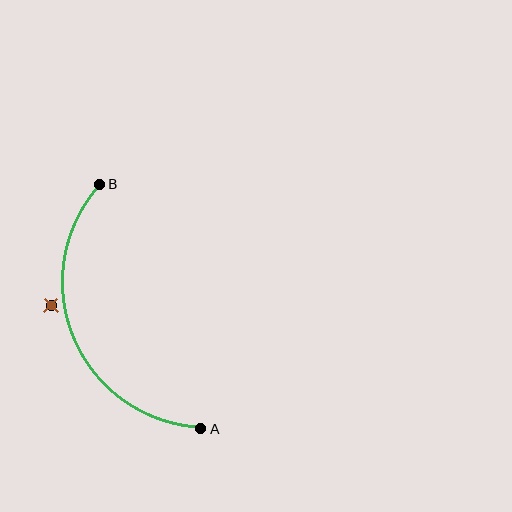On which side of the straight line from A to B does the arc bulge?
The arc bulges to the left of the straight line connecting A and B.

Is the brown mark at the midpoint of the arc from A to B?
No — the brown mark does not lie on the arc at all. It sits slightly outside the curve.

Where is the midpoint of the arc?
The arc midpoint is the point on the curve farthest from the straight line joining A and B. It sits to the left of that line.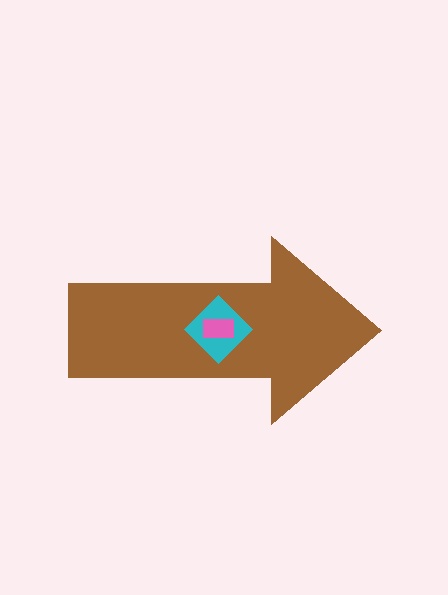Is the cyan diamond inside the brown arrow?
Yes.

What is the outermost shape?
The brown arrow.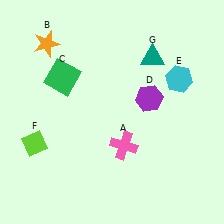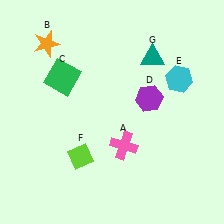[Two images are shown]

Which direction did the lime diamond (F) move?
The lime diamond (F) moved right.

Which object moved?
The lime diamond (F) moved right.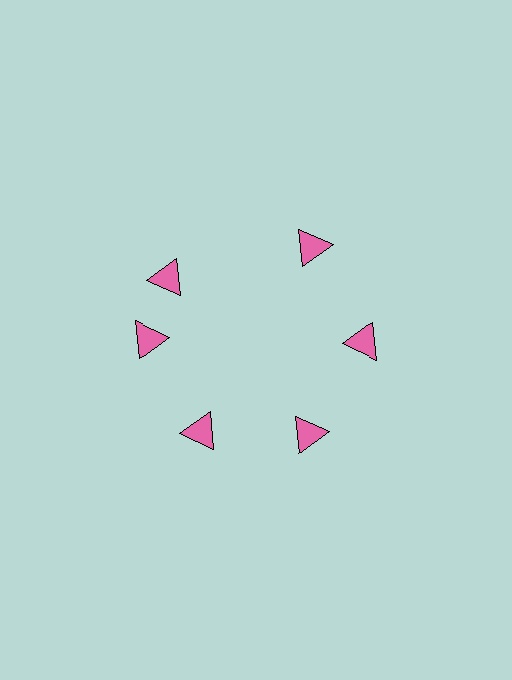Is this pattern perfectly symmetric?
No. The 6 pink triangles are arranged in a ring, but one element near the 11 o'clock position is rotated out of alignment along the ring, breaking the 6-fold rotational symmetry.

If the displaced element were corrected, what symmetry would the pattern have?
It would have 6-fold rotational symmetry — the pattern would map onto itself every 60 degrees.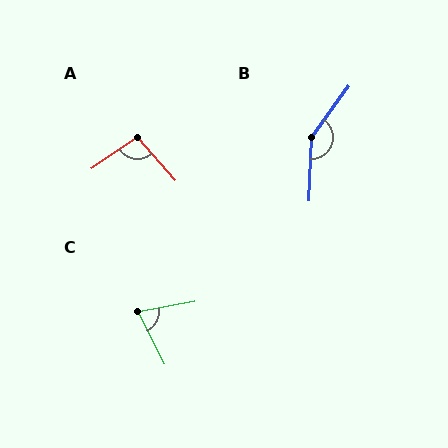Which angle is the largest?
B, at approximately 146 degrees.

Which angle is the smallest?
C, at approximately 73 degrees.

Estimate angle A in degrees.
Approximately 97 degrees.